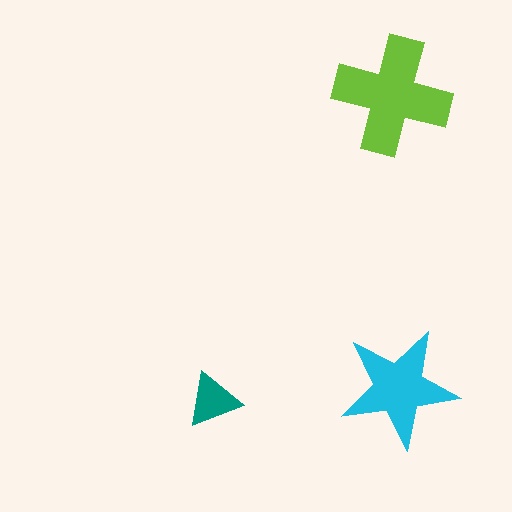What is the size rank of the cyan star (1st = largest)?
2nd.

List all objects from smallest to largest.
The teal triangle, the cyan star, the lime cross.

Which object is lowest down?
The teal triangle is bottommost.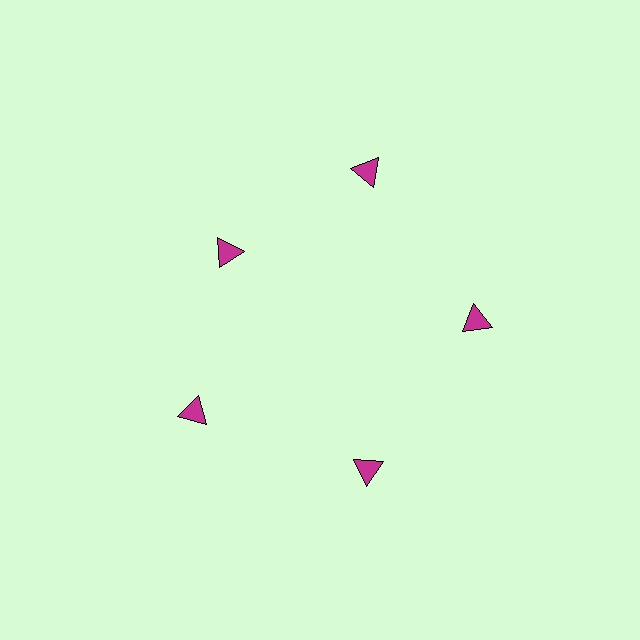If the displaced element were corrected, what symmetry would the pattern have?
It would have 5-fold rotational symmetry — the pattern would map onto itself every 72 degrees.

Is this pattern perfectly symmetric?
No. The 5 magenta triangles are arranged in a ring, but one element near the 10 o'clock position is pulled inward toward the center, breaking the 5-fold rotational symmetry.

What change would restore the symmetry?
The symmetry would be restored by moving it outward, back onto the ring so that all 5 triangles sit at equal angles and equal distance from the center.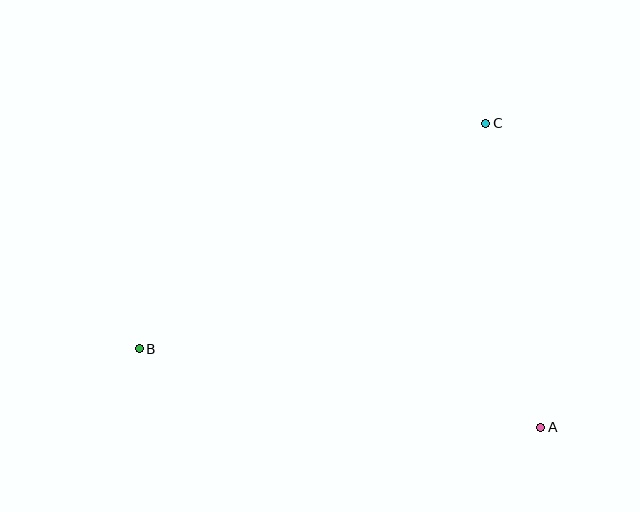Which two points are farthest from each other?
Points B and C are farthest from each other.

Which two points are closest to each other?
Points A and C are closest to each other.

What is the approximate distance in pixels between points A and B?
The distance between A and B is approximately 409 pixels.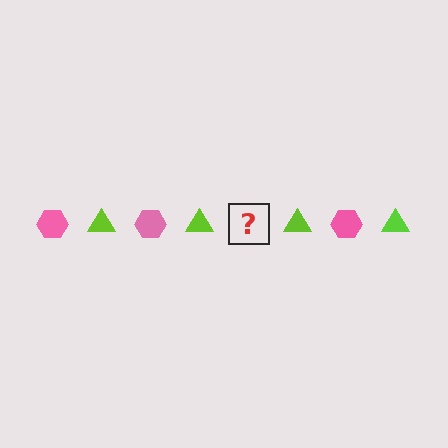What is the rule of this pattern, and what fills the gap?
The rule is that the pattern alternates between pink hexagon and lime triangle. The gap should be filled with a pink hexagon.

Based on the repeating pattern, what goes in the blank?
The blank should be a pink hexagon.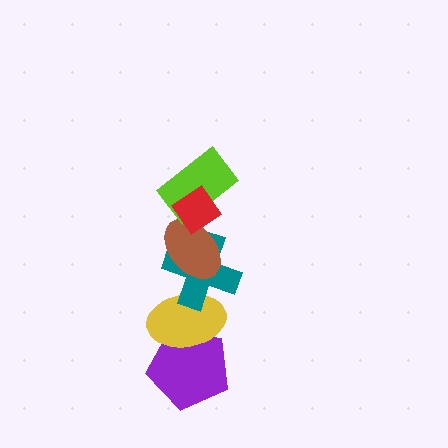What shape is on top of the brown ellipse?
The lime rectangle is on top of the brown ellipse.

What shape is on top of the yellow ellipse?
The teal cross is on top of the yellow ellipse.